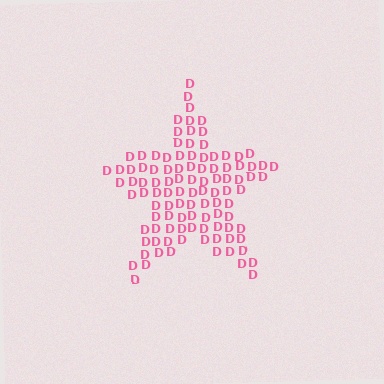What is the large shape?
The large shape is a star.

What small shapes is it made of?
It is made of small letter D's.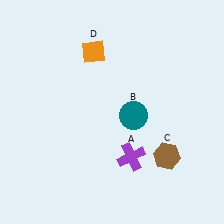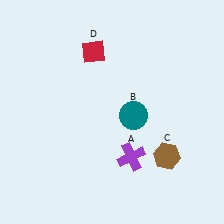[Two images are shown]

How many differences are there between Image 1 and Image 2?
There is 1 difference between the two images.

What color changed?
The diamond (D) changed from orange in Image 1 to red in Image 2.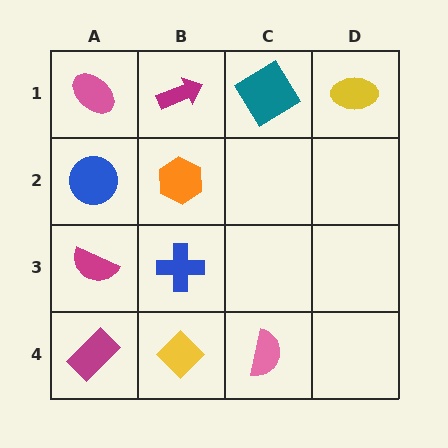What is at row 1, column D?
A yellow ellipse.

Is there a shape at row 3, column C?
No, that cell is empty.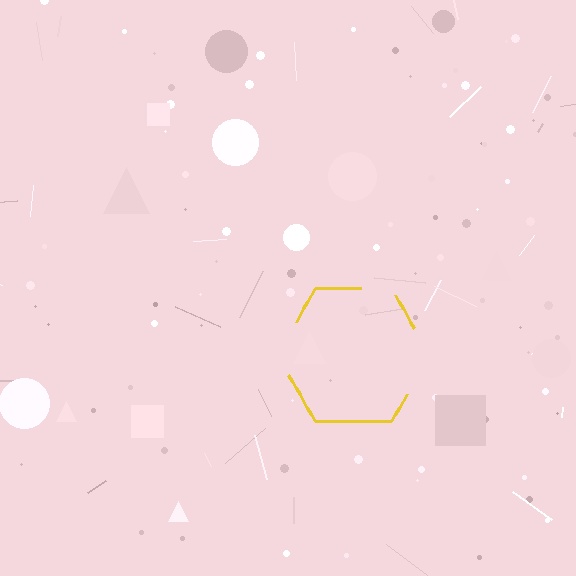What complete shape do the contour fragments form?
The contour fragments form a hexagon.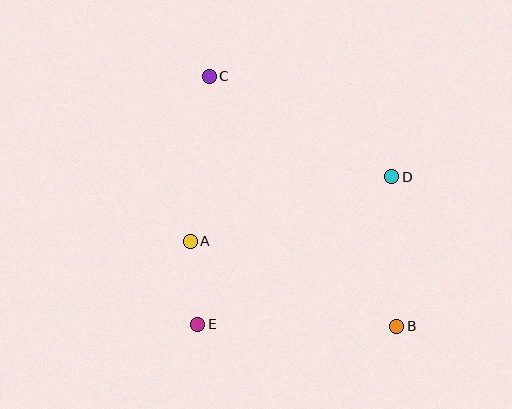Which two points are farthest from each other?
Points B and C are farthest from each other.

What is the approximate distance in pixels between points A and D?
The distance between A and D is approximately 212 pixels.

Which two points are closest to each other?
Points A and E are closest to each other.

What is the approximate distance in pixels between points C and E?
The distance between C and E is approximately 248 pixels.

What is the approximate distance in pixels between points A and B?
The distance between A and B is approximately 223 pixels.